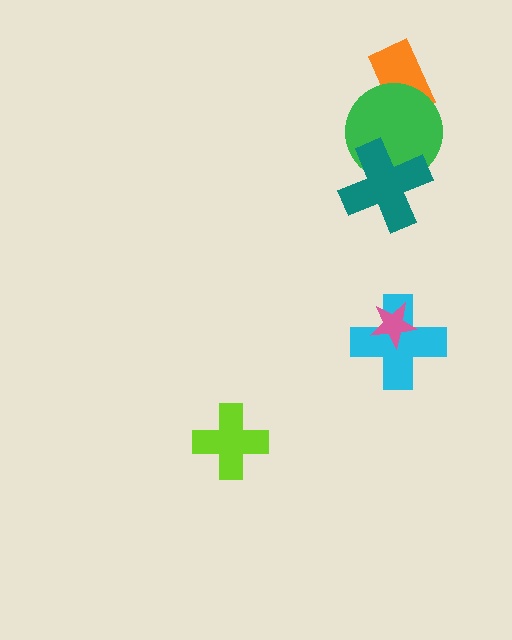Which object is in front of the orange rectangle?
The green circle is in front of the orange rectangle.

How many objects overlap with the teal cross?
1 object overlaps with the teal cross.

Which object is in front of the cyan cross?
The pink star is in front of the cyan cross.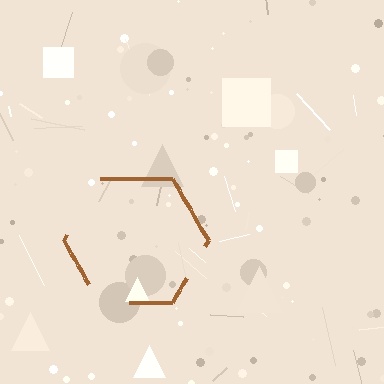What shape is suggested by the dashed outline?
The dashed outline suggests a hexagon.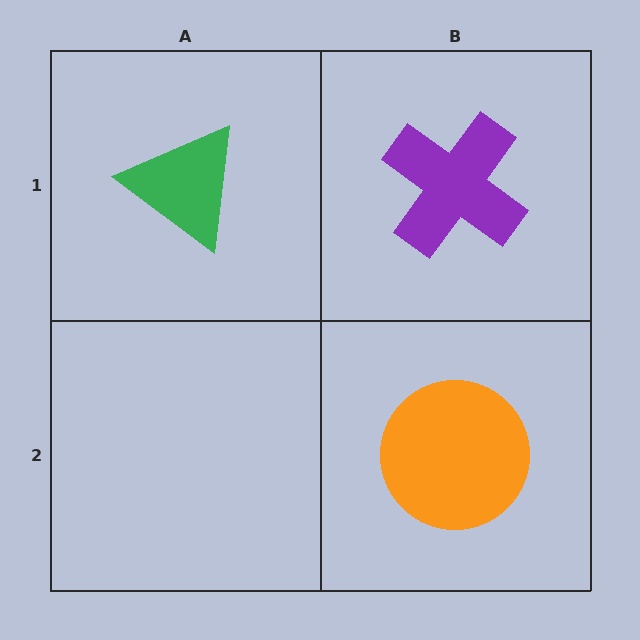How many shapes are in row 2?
1 shape.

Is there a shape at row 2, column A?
No, that cell is empty.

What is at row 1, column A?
A green triangle.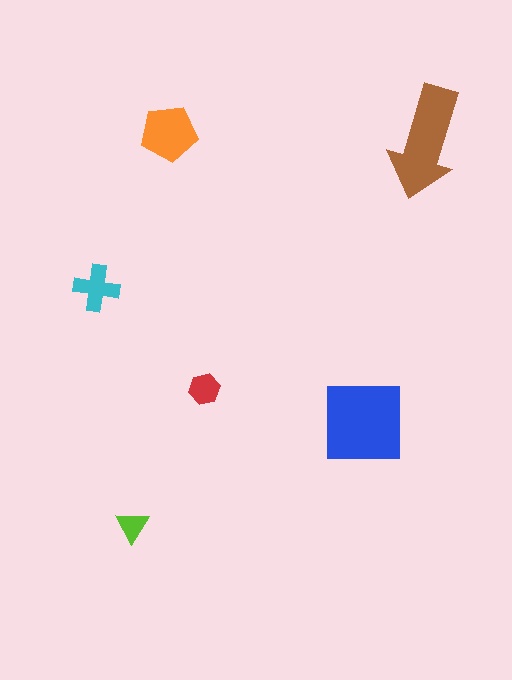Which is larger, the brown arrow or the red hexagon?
The brown arrow.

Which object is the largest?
The blue square.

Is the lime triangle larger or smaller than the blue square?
Smaller.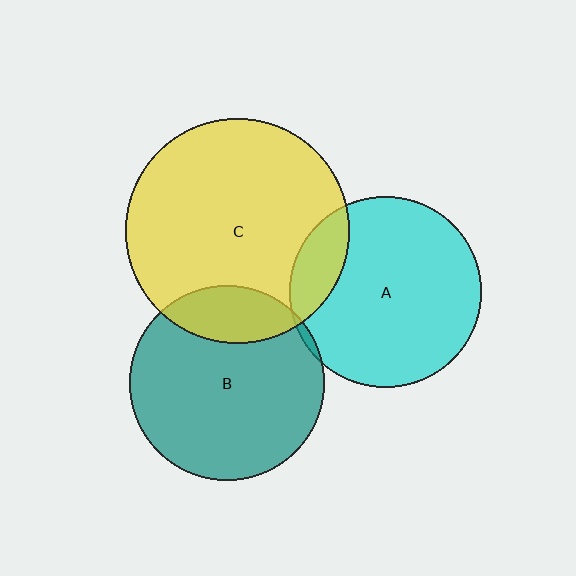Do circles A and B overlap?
Yes.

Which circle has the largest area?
Circle C (yellow).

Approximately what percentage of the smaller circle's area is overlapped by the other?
Approximately 5%.